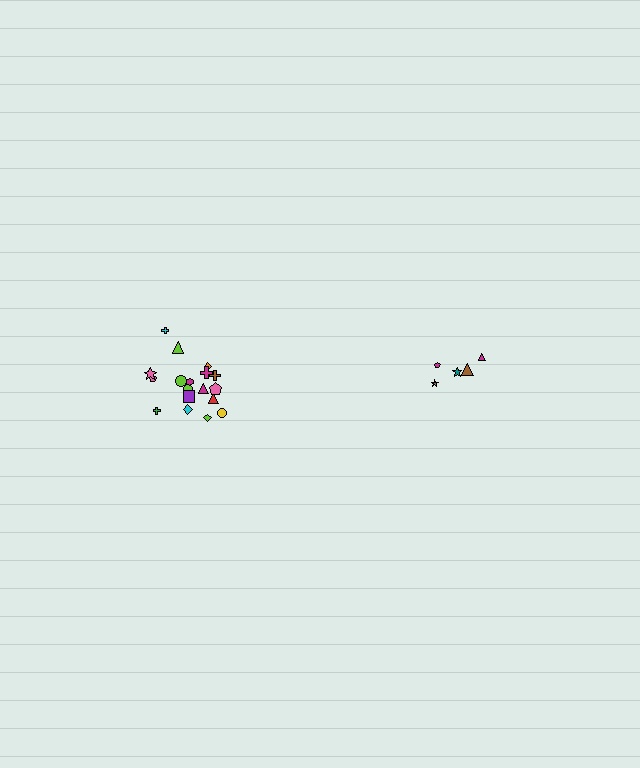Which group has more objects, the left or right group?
The left group.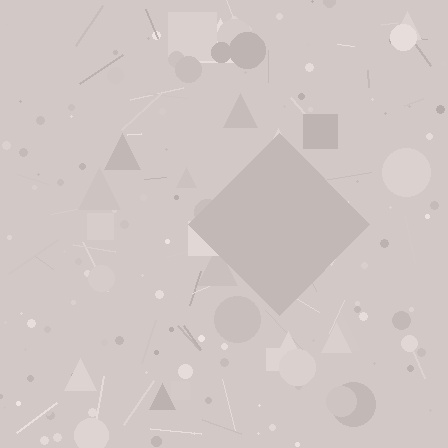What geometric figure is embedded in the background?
A diamond is embedded in the background.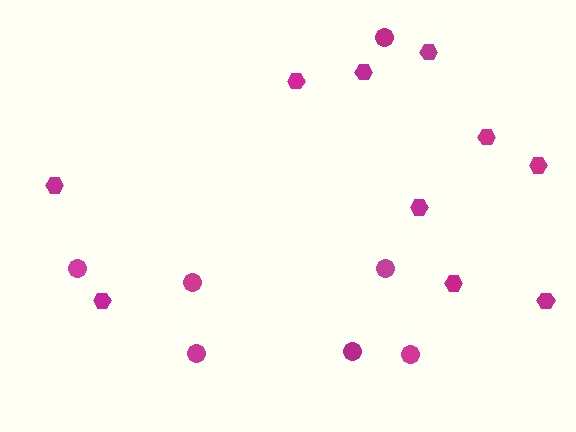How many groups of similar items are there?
There are 2 groups: one group of hexagons (10) and one group of circles (7).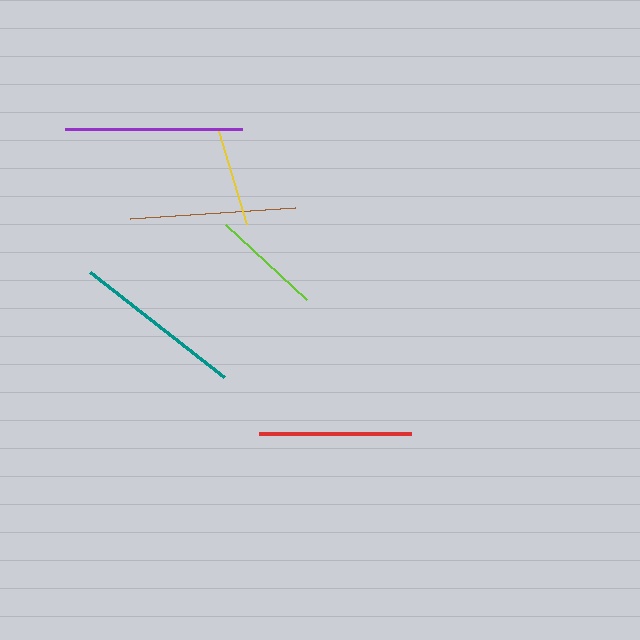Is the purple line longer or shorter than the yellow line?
The purple line is longer than the yellow line.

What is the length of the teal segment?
The teal segment is approximately 170 pixels long.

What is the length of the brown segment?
The brown segment is approximately 165 pixels long.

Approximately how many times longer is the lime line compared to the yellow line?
The lime line is approximately 1.1 times the length of the yellow line.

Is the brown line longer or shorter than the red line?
The brown line is longer than the red line.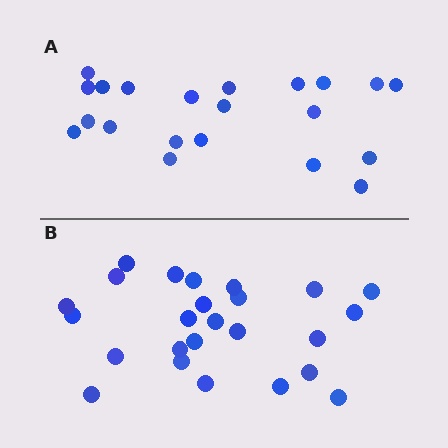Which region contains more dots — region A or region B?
Region B (the bottom region) has more dots.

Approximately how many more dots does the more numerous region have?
Region B has about 4 more dots than region A.